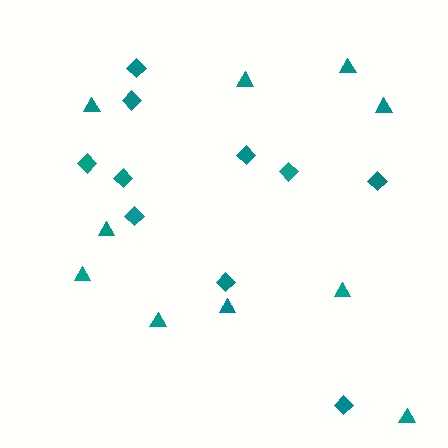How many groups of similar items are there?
There are 2 groups: one group of triangles (10) and one group of diamonds (10).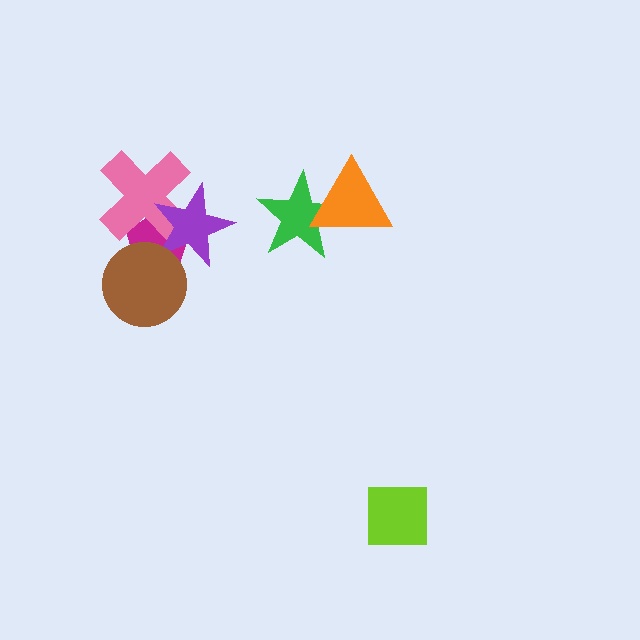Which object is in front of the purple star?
The brown circle is in front of the purple star.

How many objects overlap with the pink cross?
2 objects overlap with the pink cross.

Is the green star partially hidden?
Yes, it is partially covered by another shape.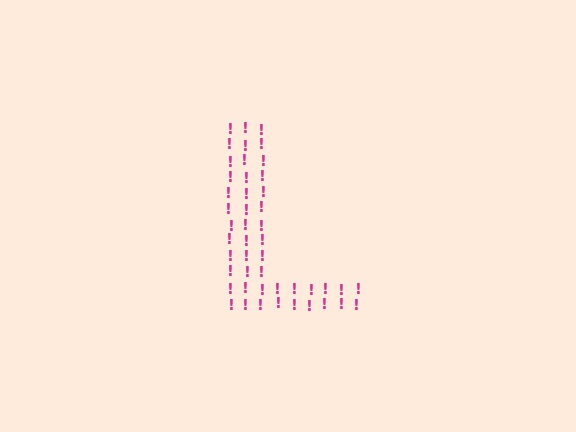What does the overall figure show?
The overall figure shows the letter L.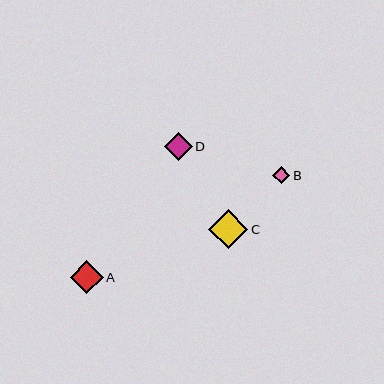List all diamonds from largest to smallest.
From largest to smallest: C, A, D, B.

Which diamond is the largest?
Diamond C is the largest with a size of approximately 39 pixels.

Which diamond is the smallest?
Diamond B is the smallest with a size of approximately 17 pixels.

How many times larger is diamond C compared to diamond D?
Diamond C is approximately 1.4 times the size of diamond D.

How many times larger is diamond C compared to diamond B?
Diamond C is approximately 2.3 times the size of diamond B.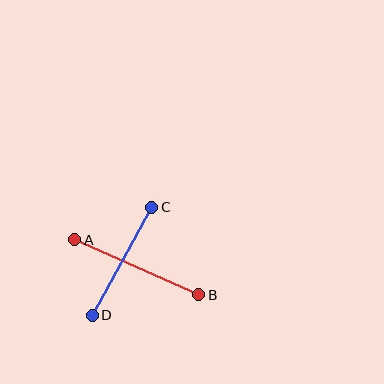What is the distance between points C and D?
The distance is approximately 123 pixels.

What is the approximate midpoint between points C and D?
The midpoint is at approximately (122, 261) pixels.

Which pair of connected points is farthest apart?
Points A and B are farthest apart.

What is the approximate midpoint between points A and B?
The midpoint is at approximately (137, 267) pixels.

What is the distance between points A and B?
The distance is approximately 135 pixels.